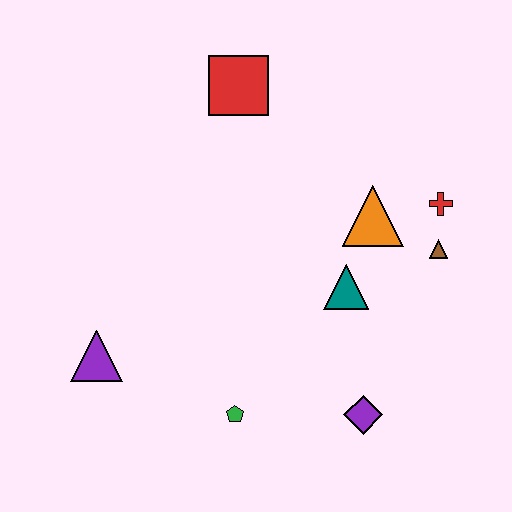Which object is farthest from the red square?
The purple diamond is farthest from the red square.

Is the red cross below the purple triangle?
No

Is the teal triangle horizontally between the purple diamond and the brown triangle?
No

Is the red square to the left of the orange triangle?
Yes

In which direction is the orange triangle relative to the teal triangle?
The orange triangle is above the teal triangle.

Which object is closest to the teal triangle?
The orange triangle is closest to the teal triangle.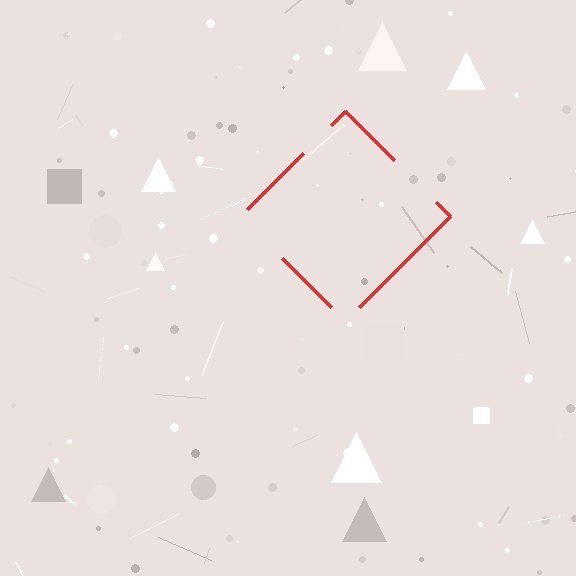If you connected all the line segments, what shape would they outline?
They would outline a diamond.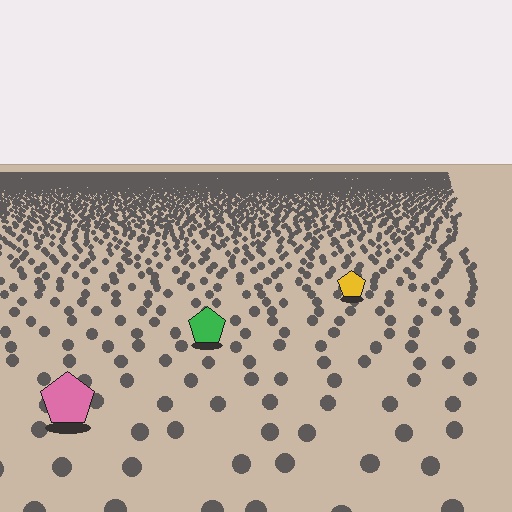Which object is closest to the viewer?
The pink pentagon is closest. The texture marks near it are larger and more spread out.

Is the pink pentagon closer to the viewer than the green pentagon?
Yes. The pink pentagon is closer — you can tell from the texture gradient: the ground texture is coarser near it.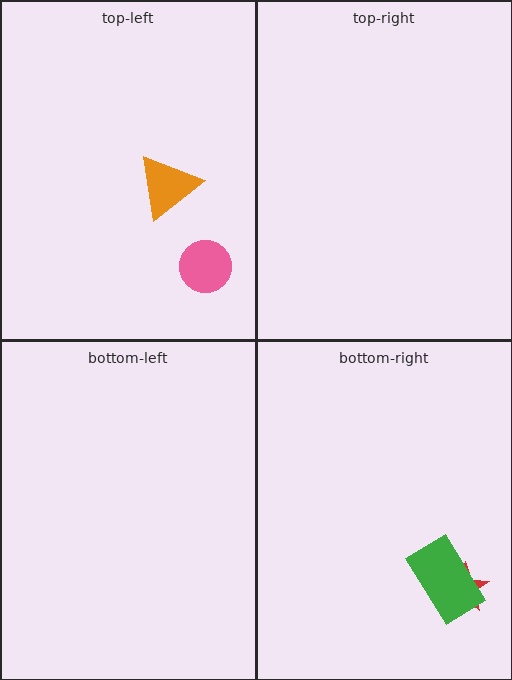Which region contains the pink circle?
The top-left region.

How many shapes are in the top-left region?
2.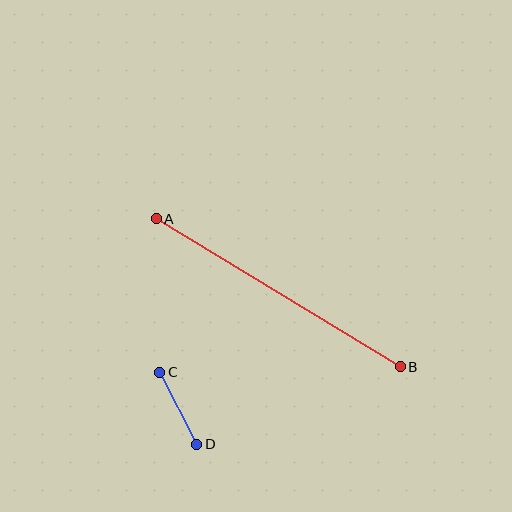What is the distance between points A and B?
The distance is approximately 285 pixels.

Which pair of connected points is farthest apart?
Points A and B are farthest apart.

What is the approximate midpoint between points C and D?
The midpoint is at approximately (178, 408) pixels.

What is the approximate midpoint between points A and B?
The midpoint is at approximately (278, 293) pixels.